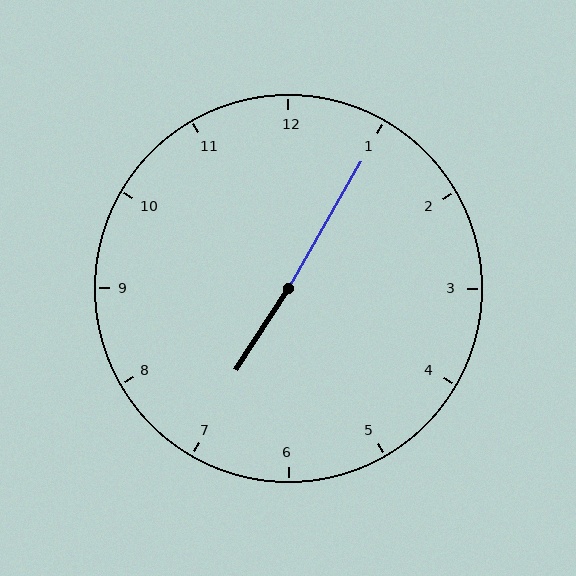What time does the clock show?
7:05.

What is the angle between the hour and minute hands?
Approximately 178 degrees.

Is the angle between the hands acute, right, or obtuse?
It is obtuse.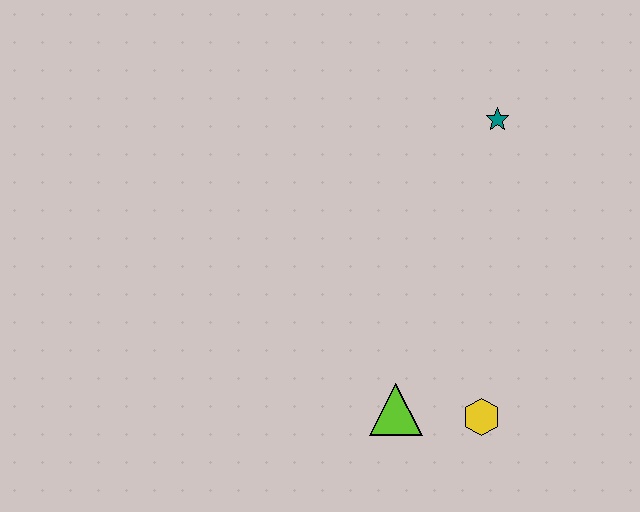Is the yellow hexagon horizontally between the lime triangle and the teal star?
Yes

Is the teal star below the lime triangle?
No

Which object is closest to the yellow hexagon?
The lime triangle is closest to the yellow hexagon.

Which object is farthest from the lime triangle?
The teal star is farthest from the lime triangle.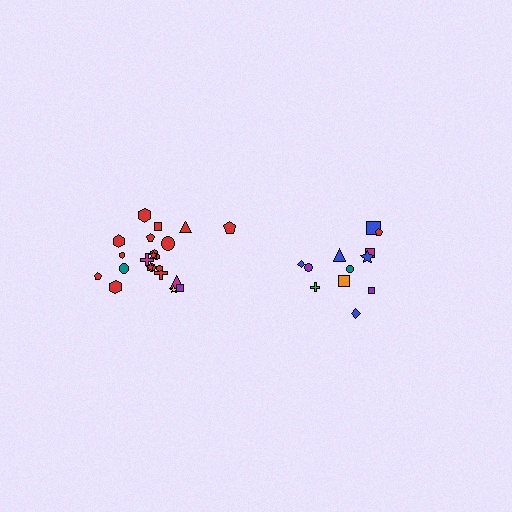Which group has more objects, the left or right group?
The left group.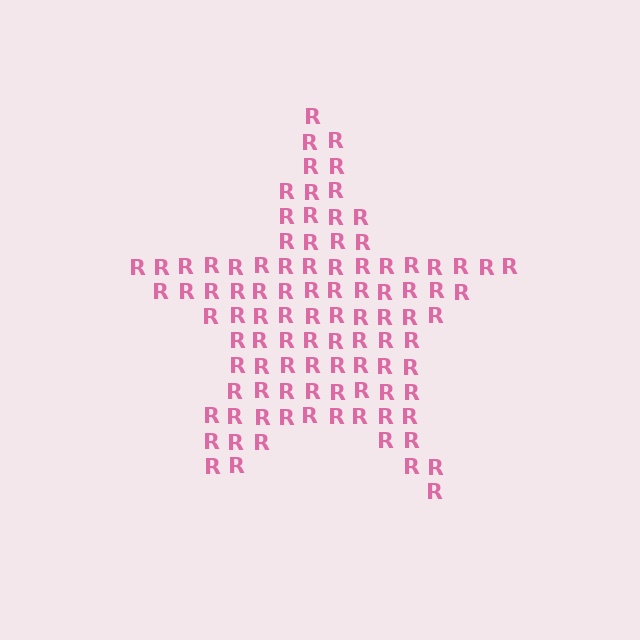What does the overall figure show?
The overall figure shows a star.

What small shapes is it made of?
It is made of small letter R's.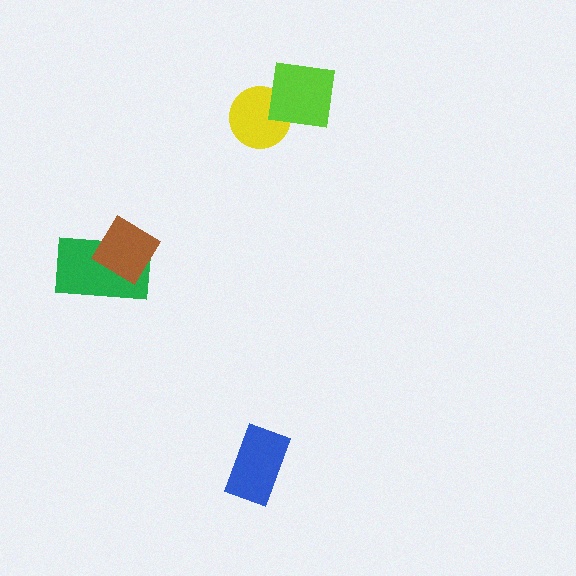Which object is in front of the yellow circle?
The lime square is in front of the yellow circle.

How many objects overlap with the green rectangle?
1 object overlaps with the green rectangle.